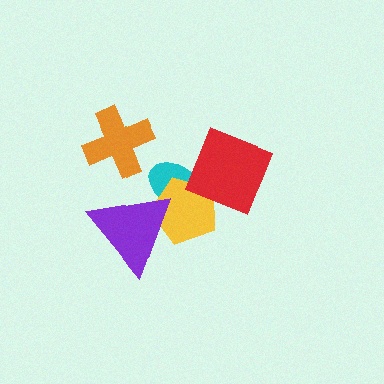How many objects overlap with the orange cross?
0 objects overlap with the orange cross.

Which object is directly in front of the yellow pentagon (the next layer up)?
The purple triangle is directly in front of the yellow pentagon.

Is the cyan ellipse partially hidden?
Yes, it is partially covered by another shape.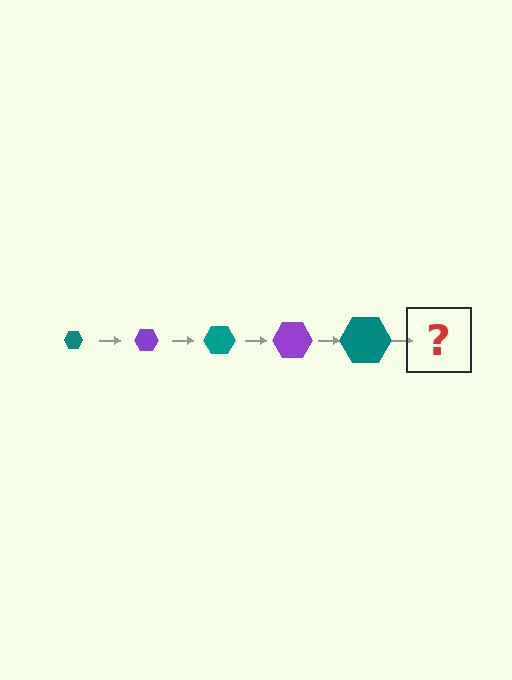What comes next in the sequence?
The next element should be a purple hexagon, larger than the previous one.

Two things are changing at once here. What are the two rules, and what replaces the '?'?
The two rules are that the hexagon grows larger each step and the color cycles through teal and purple. The '?' should be a purple hexagon, larger than the previous one.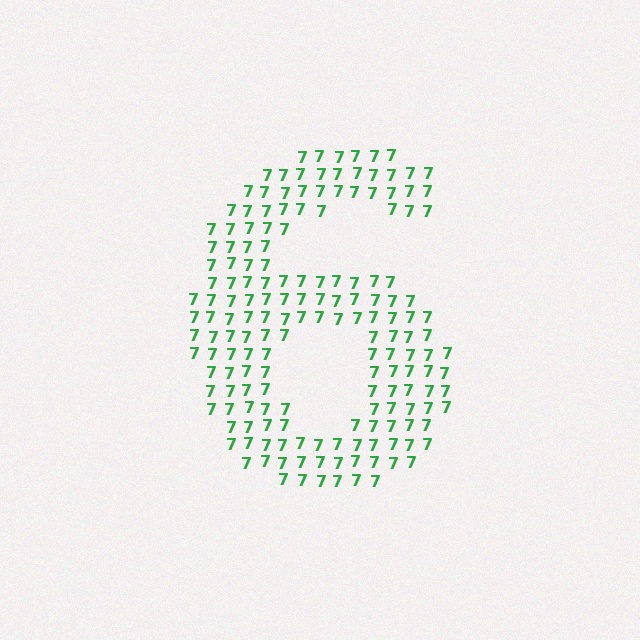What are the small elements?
The small elements are digit 7's.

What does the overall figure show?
The overall figure shows the digit 6.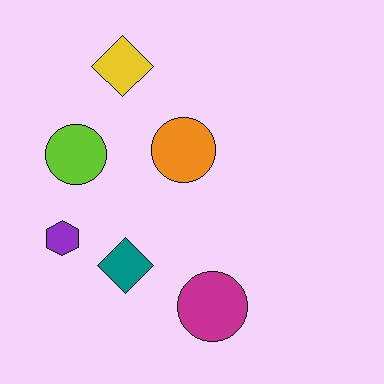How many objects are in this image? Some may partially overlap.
There are 6 objects.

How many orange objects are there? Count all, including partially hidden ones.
There is 1 orange object.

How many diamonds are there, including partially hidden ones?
There are 2 diamonds.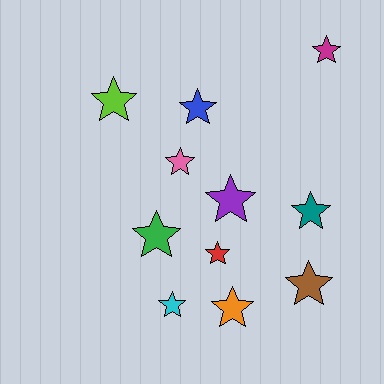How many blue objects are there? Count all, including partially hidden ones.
There is 1 blue object.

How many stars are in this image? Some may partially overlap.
There are 11 stars.